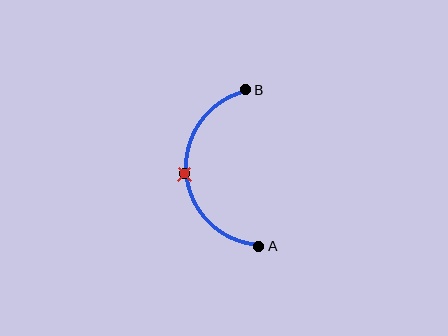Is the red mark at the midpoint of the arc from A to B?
Yes. The red mark lies on the arc at equal arc-length from both A and B — it is the arc midpoint.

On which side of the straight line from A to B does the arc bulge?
The arc bulges to the left of the straight line connecting A and B.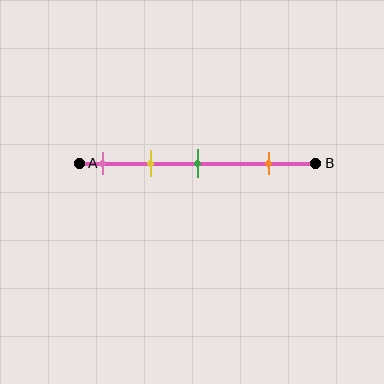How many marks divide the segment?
There are 4 marks dividing the segment.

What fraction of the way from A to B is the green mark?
The green mark is approximately 50% (0.5) of the way from A to B.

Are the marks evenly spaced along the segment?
No, the marks are not evenly spaced.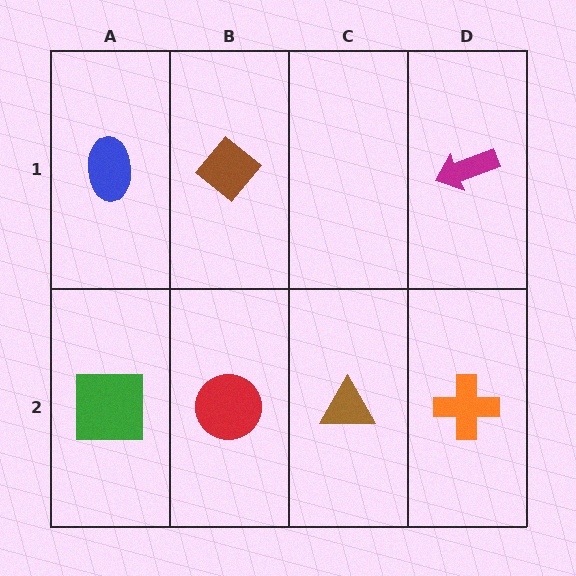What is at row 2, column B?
A red circle.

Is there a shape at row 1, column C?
No, that cell is empty.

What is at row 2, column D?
An orange cross.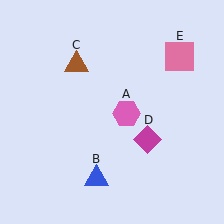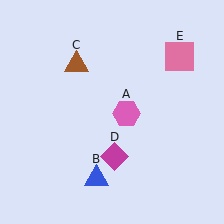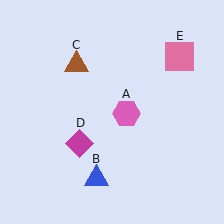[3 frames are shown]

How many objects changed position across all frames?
1 object changed position: magenta diamond (object D).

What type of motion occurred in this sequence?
The magenta diamond (object D) rotated clockwise around the center of the scene.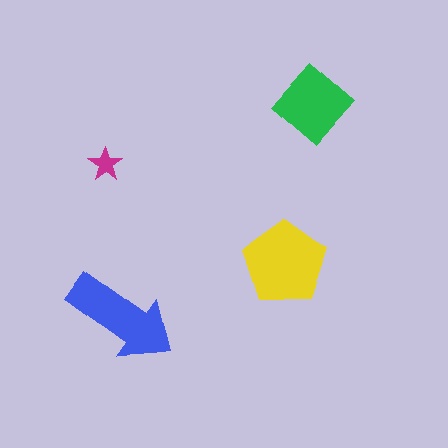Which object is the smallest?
The magenta star.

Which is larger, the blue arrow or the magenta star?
The blue arrow.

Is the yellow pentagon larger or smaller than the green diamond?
Larger.